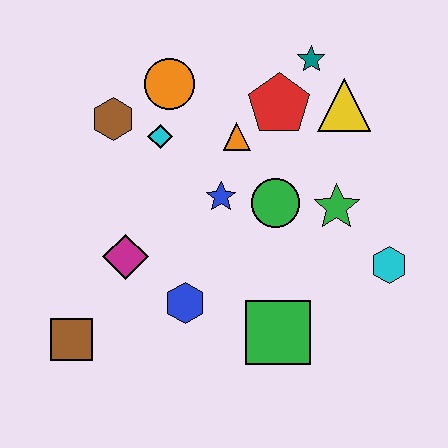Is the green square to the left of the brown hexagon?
No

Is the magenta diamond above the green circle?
No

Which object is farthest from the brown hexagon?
The cyan hexagon is farthest from the brown hexagon.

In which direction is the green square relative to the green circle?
The green square is below the green circle.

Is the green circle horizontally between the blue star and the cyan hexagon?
Yes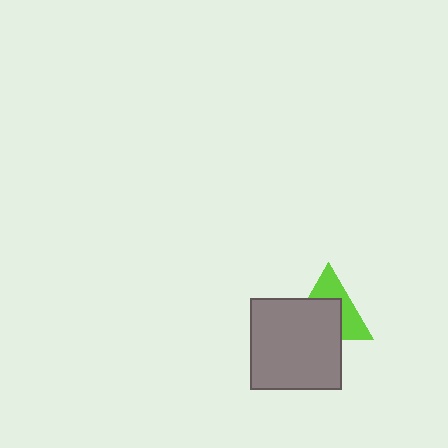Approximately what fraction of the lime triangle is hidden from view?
Roughly 55% of the lime triangle is hidden behind the gray square.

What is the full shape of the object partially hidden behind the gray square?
The partially hidden object is a lime triangle.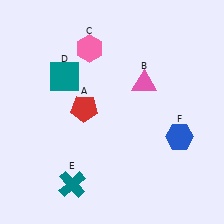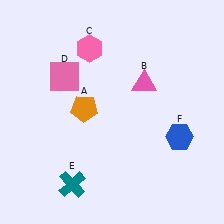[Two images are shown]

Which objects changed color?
A changed from red to orange. D changed from teal to pink.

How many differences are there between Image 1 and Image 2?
There are 2 differences between the two images.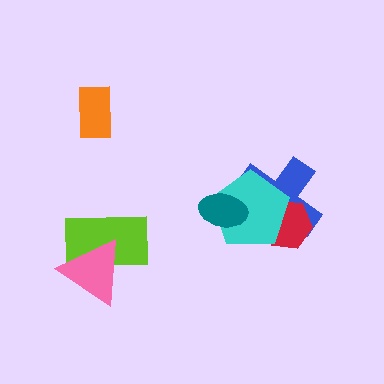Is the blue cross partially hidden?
Yes, it is partially covered by another shape.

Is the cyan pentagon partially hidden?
Yes, it is partially covered by another shape.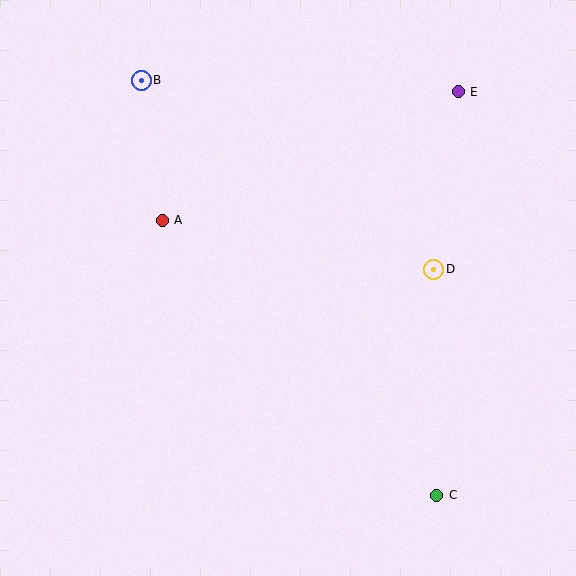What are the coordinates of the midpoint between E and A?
The midpoint between E and A is at (310, 156).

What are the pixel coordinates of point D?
Point D is at (434, 269).